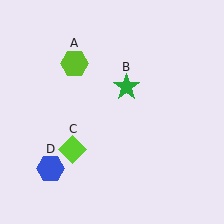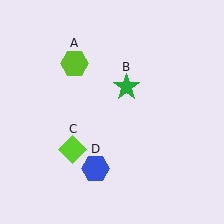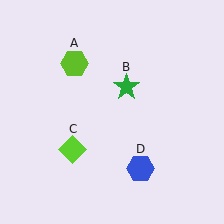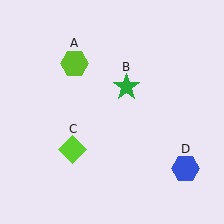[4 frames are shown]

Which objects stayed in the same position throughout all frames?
Lime hexagon (object A) and green star (object B) and lime diamond (object C) remained stationary.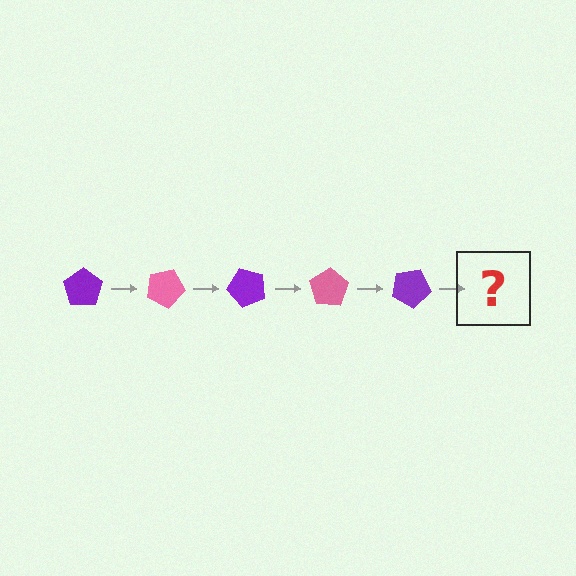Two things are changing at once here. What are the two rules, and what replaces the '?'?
The two rules are that it rotates 25 degrees each step and the color cycles through purple and pink. The '?' should be a pink pentagon, rotated 125 degrees from the start.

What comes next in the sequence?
The next element should be a pink pentagon, rotated 125 degrees from the start.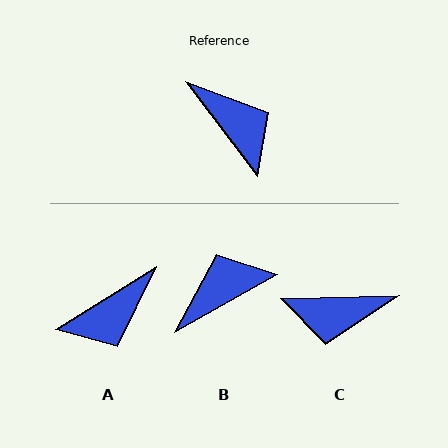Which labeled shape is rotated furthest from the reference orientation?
C, about 126 degrees away.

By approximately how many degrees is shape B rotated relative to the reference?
Approximately 83 degrees counter-clockwise.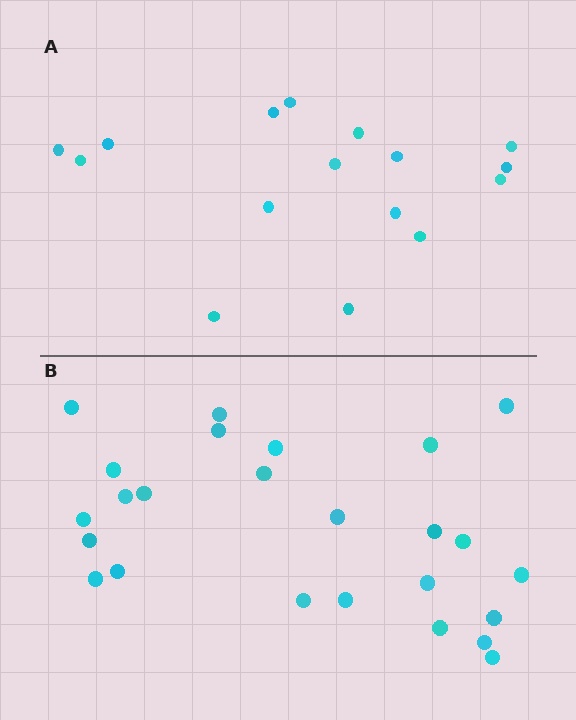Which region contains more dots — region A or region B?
Region B (the bottom region) has more dots.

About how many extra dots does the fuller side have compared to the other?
Region B has roughly 8 or so more dots than region A.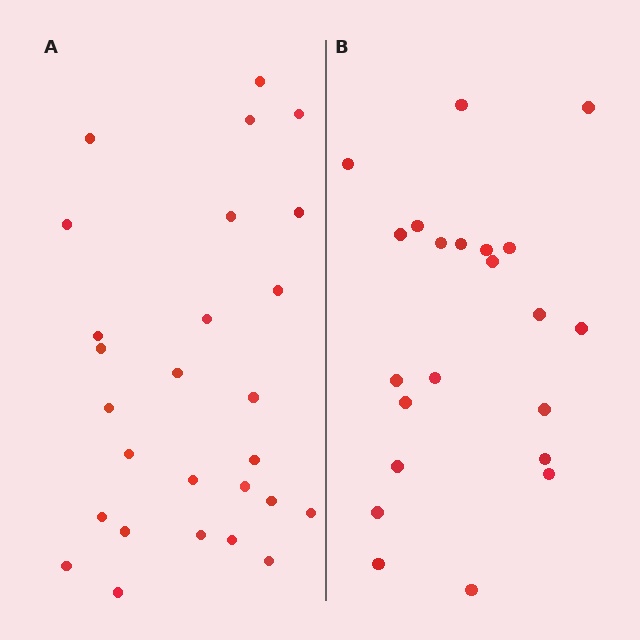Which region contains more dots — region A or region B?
Region A (the left region) has more dots.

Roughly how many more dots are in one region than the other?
Region A has about 5 more dots than region B.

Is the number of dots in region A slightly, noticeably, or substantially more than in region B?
Region A has only slightly more — the two regions are fairly close. The ratio is roughly 1.2 to 1.